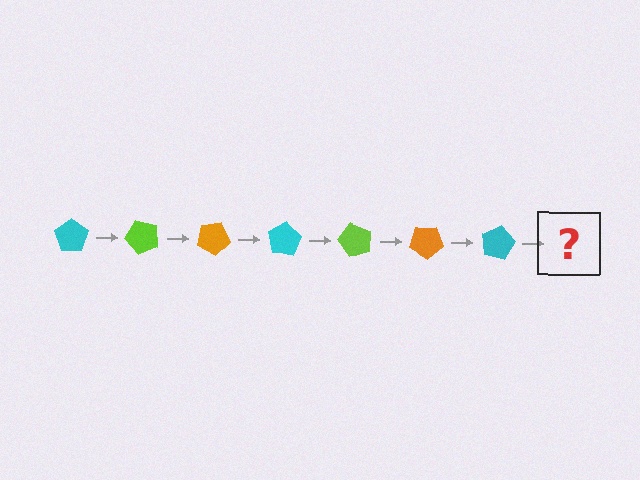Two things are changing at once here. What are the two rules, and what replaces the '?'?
The two rules are that it rotates 50 degrees each step and the color cycles through cyan, lime, and orange. The '?' should be a lime pentagon, rotated 350 degrees from the start.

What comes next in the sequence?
The next element should be a lime pentagon, rotated 350 degrees from the start.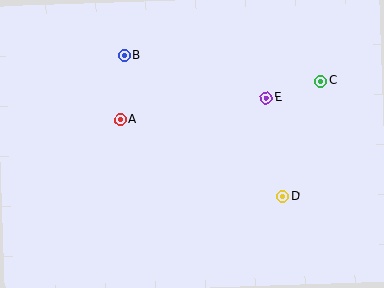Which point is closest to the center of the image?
Point A at (120, 119) is closest to the center.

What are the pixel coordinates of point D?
Point D is at (282, 196).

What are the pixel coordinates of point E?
Point E is at (266, 98).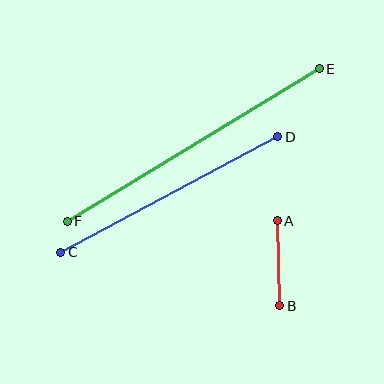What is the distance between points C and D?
The distance is approximately 246 pixels.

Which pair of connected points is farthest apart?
Points E and F are farthest apart.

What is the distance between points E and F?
The distance is approximately 294 pixels.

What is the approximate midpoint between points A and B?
The midpoint is at approximately (279, 263) pixels.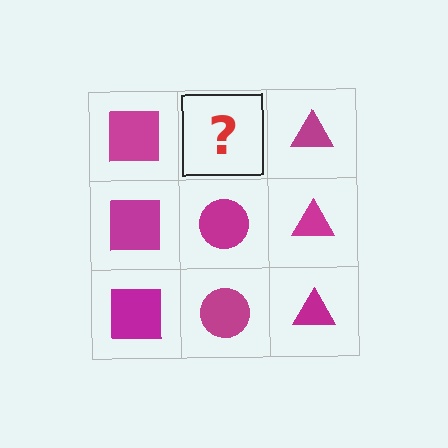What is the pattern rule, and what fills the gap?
The rule is that each column has a consistent shape. The gap should be filled with a magenta circle.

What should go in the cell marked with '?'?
The missing cell should contain a magenta circle.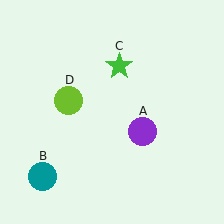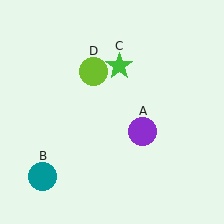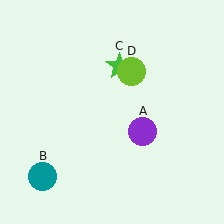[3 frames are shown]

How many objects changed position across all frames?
1 object changed position: lime circle (object D).